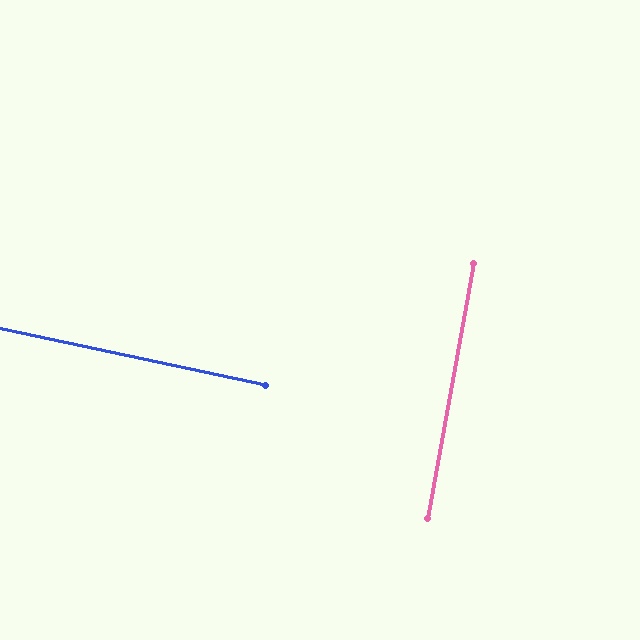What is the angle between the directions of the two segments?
Approximately 88 degrees.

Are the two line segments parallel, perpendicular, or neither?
Perpendicular — they meet at approximately 88°.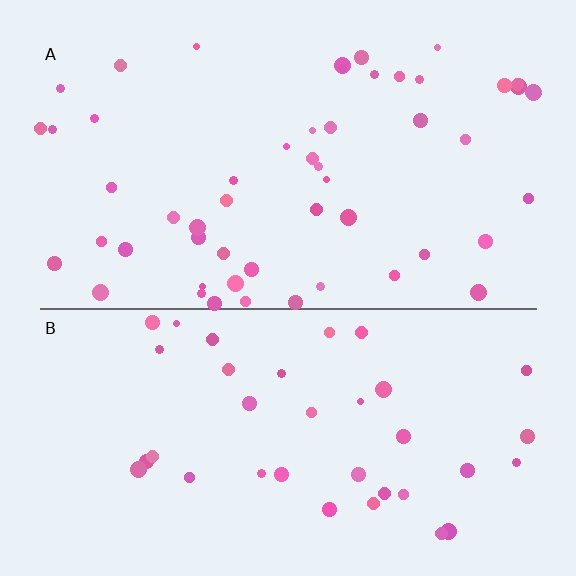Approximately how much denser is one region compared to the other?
Approximately 1.4× — region A over region B.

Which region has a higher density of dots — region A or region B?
A (the top).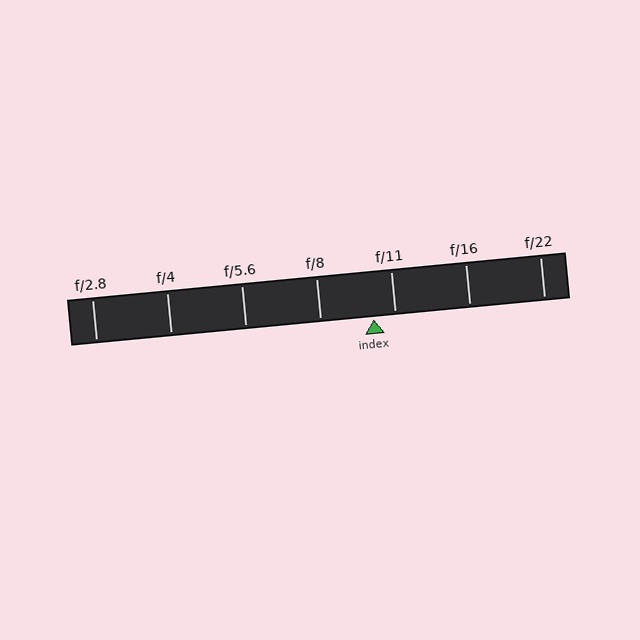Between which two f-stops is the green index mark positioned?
The index mark is between f/8 and f/11.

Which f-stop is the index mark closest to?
The index mark is closest to f/11.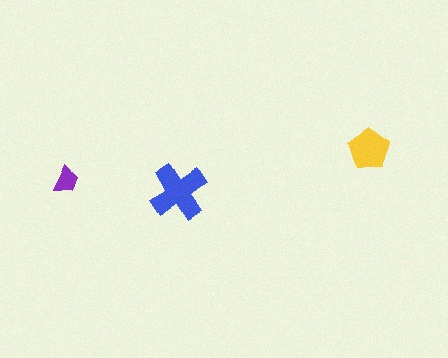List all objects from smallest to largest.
The purple trapezoid, the yellow pentagon, the blue cross.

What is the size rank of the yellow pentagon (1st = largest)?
2nd.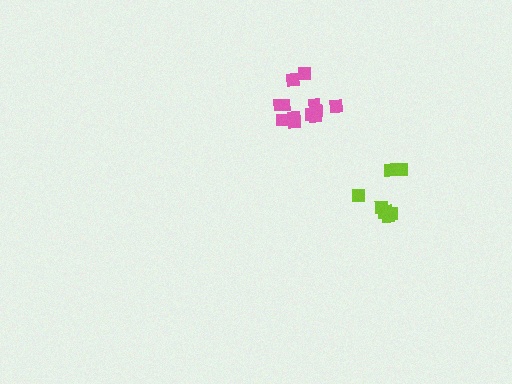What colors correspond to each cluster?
The clusters are colored: lime, pink.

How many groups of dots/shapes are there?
There are 2 groups.